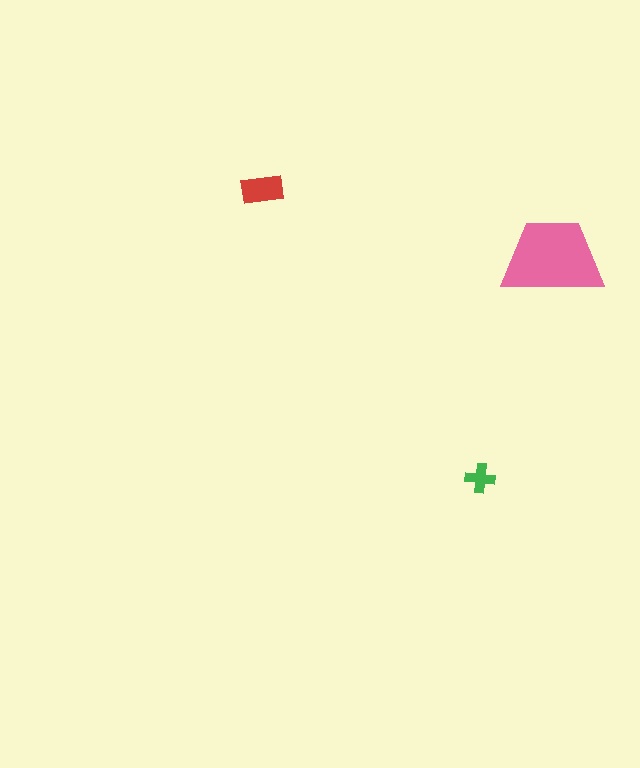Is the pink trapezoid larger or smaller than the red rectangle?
Larger.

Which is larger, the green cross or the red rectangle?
The red rectangle.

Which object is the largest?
The pink trapezoid.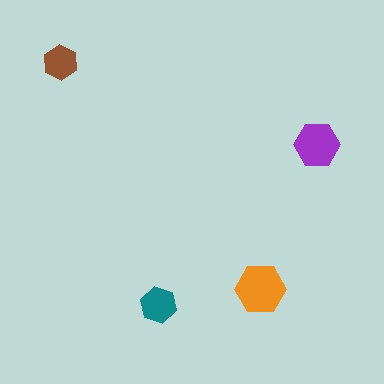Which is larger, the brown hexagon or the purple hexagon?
The purple one.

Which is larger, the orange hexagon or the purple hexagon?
The orange one.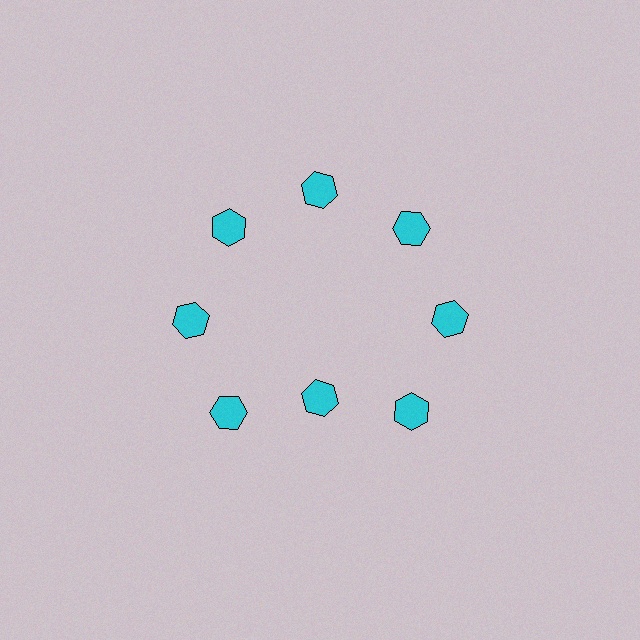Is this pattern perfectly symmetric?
No. The 8 cyan hexagons are arranged in a ring, but one element near the 6 o'clock position is pulled inward toward the center, breaking the 8-fold rotational symmetry.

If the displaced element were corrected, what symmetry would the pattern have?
It would have 8-fold rotational symmetry — the pattern would map onto itself every 45 degrees.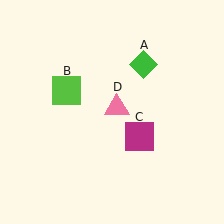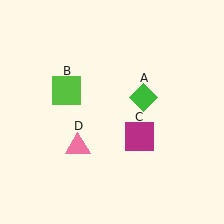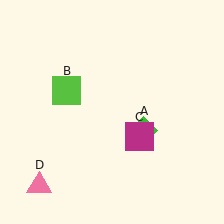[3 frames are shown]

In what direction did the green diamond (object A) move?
The green diamond (object A) moved down.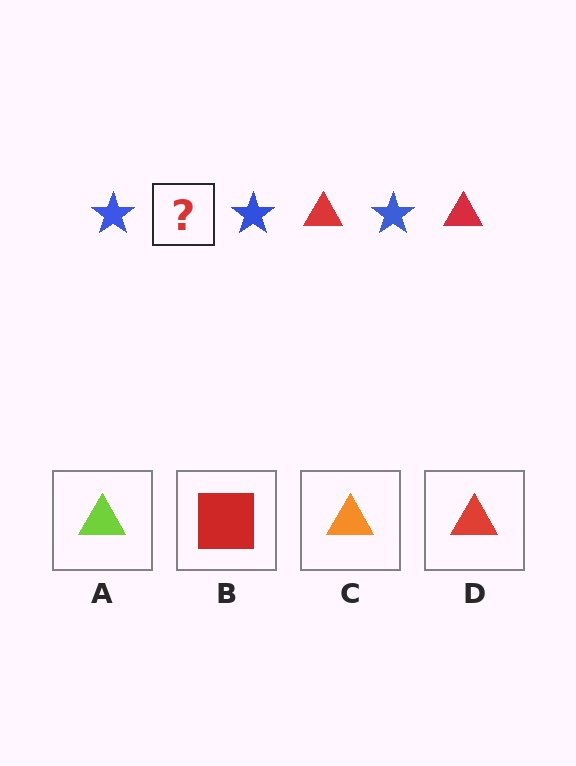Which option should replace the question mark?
Option D.